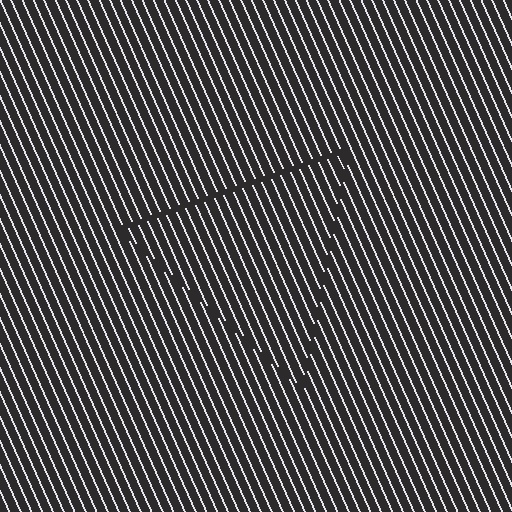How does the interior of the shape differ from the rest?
The interior of the shape contains the same grating, shifted by half a period — the contour is defined by the phase discontinuity where line-ends from the inner and outer gratings abut.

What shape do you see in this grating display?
An illusory triangle. The interior of the shape contains the same grating, shifted by half a period — the contour is defined by the phase discontinuity where line-ends from the inner and outer gratings abut.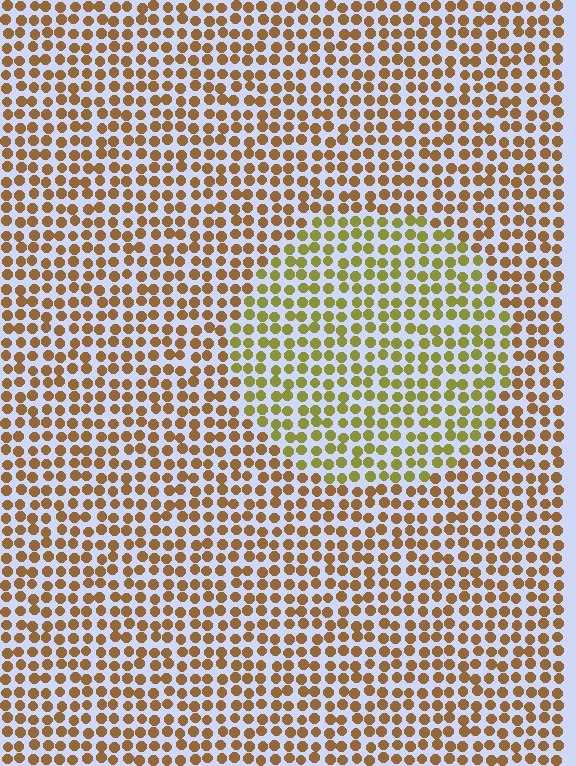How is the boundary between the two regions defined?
The boundary is defined purely by a slight shift in hue (about 35 degrees). Spacing, size, and orientation are identical on both sides.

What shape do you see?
I see a circle.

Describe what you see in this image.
The image is filled with small brown elements in a uniform arrangement. A circle-shaped region is visible where the elements are tinted to a slightly different hue, forming a subtle color boundary.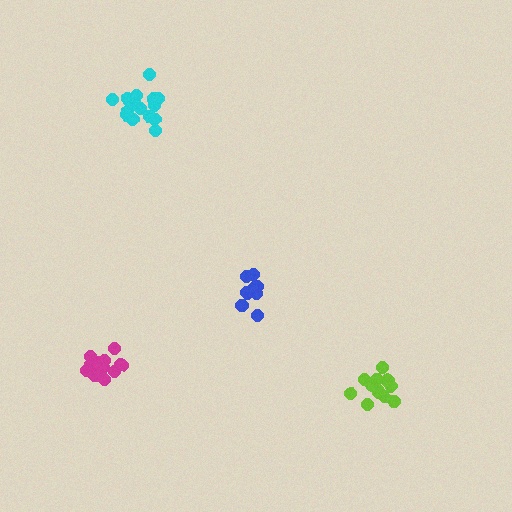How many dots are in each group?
Group 1: 14 dots, Group 2: 15 dots, Group 3: 9 dots, Group 4: 15 dots (53 total).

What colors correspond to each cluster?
The clusters are colored: lime, cyan, blue, magenta.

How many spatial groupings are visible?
There are 4 spatial groupings.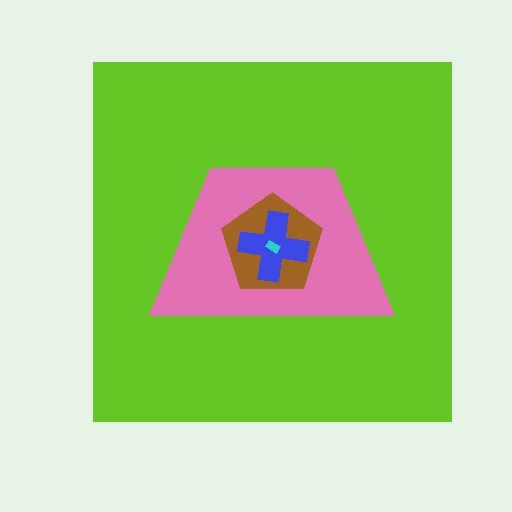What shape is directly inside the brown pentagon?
The blue cross.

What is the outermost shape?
The lime square.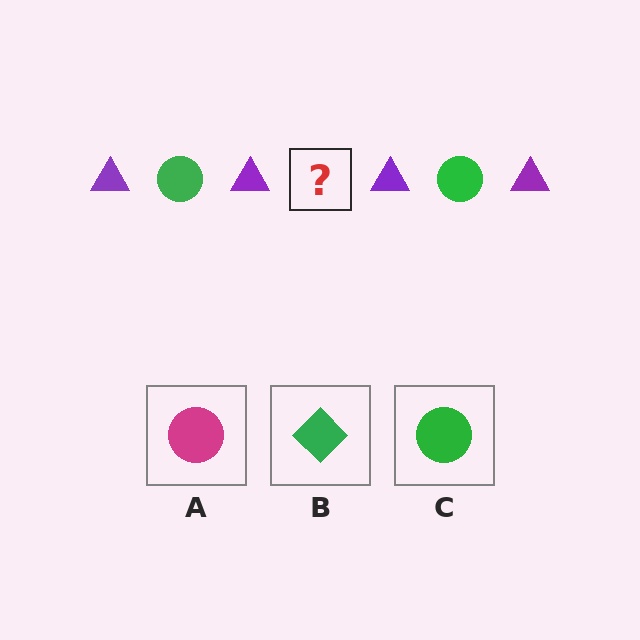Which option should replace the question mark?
Option C.